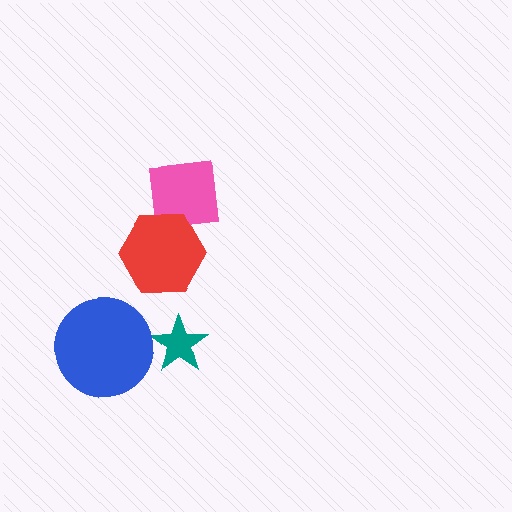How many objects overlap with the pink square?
1 object overlaps with the pink square.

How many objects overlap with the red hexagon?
1 object overlaps with the red hexagon.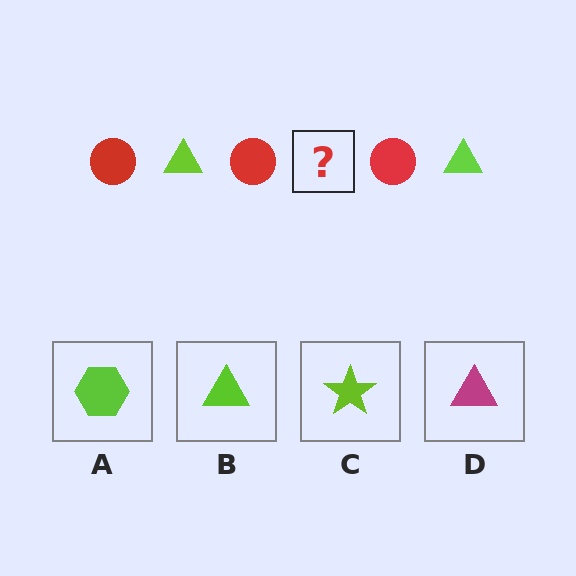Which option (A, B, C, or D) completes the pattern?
B.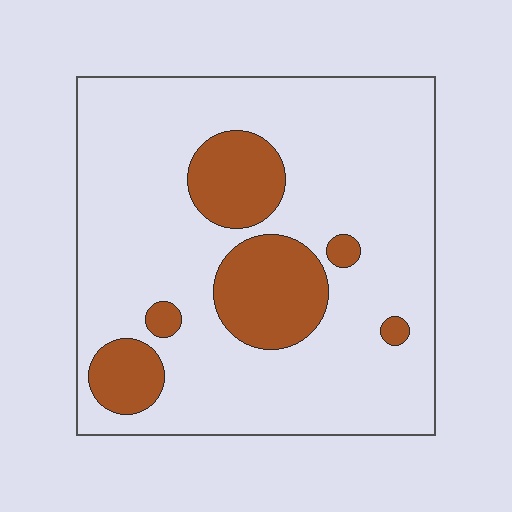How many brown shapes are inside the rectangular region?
6.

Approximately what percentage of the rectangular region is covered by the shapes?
Approximately 20%.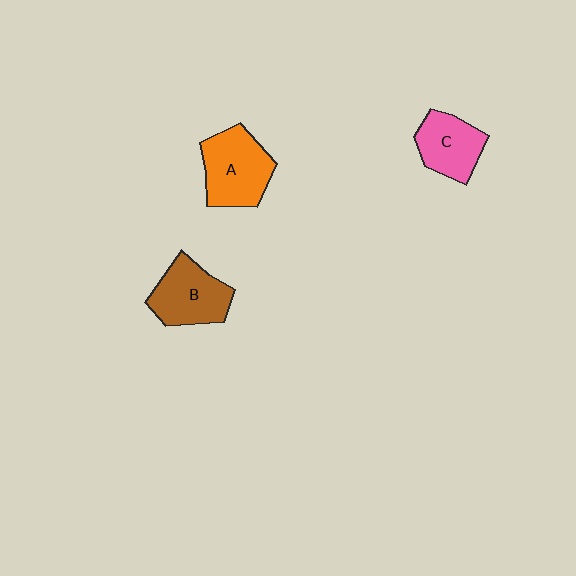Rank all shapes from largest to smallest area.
From largest to smallest: A (orange), B (brown), C (pink).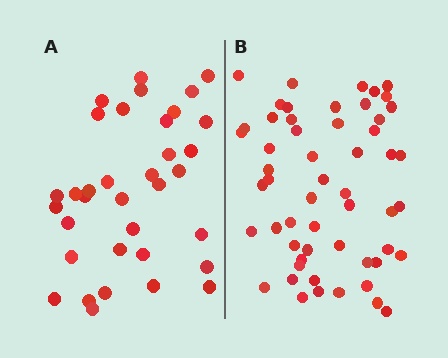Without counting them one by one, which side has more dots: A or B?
Region B (the right region) has more dots.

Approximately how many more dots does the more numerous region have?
Region B has approximately 20 more dots than region A.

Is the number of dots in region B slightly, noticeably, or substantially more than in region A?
Region B has substantially more. The ratio is roughly 1.6 to 1.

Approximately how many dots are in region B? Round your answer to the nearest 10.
About 60 dots. (The exact count is 55, which rounds to 60.)